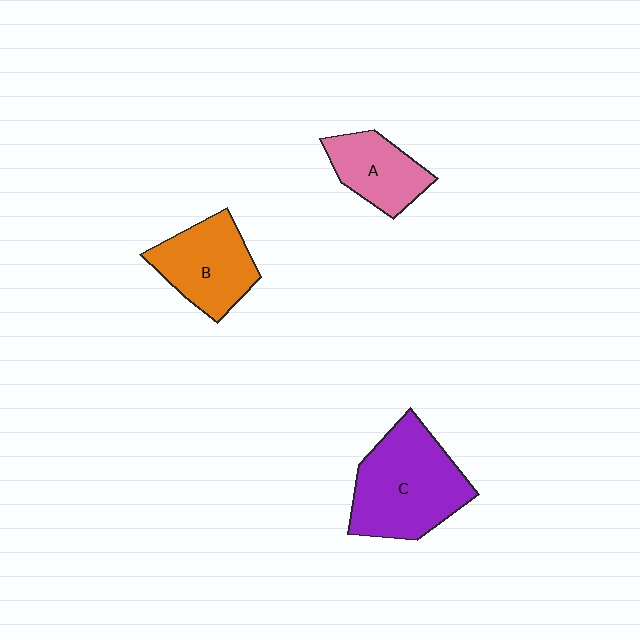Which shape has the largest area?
Shape C (purple).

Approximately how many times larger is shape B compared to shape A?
Approximately 1.3 times.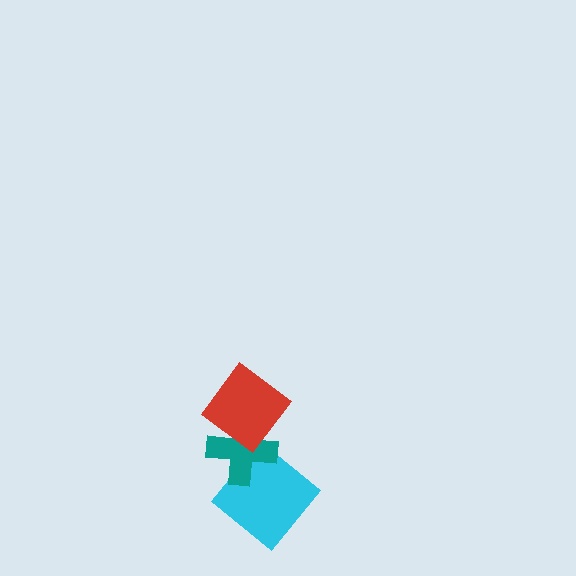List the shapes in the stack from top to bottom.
From top to bottom: the red diamond, the teal cross, the cyan diamond.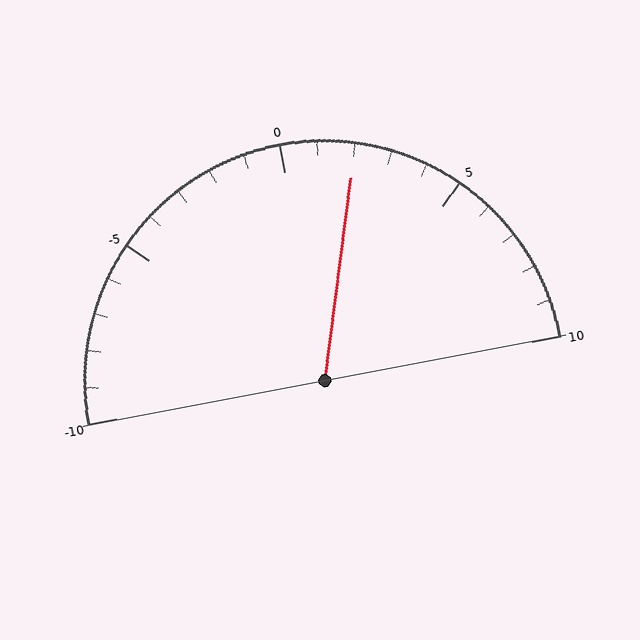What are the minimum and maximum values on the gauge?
The gauge ranges from -10 to 10.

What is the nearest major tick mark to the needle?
The nearest major tick mark is 0.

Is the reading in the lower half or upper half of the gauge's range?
The reading is in the upper half of the range (-10 to 10).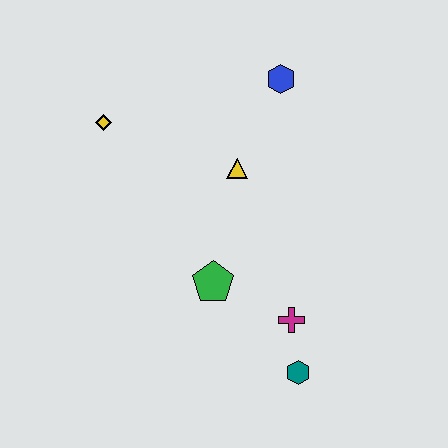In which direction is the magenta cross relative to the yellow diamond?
The magenta cross is below the yellow diamond.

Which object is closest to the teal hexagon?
The magenta cross is closest to the teal hexagon.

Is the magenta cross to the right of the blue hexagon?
Yes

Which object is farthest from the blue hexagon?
The teal hexagon is farthest from the blue hexagon.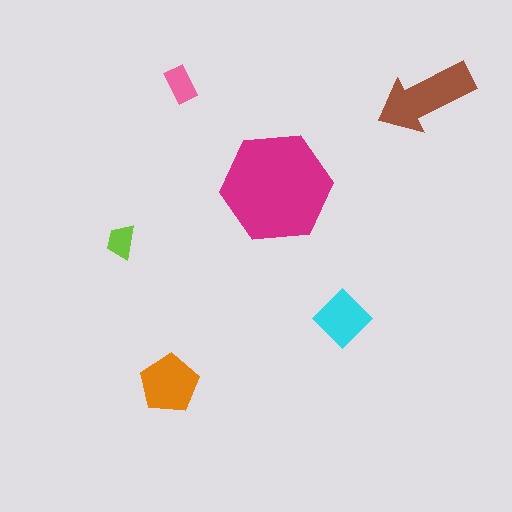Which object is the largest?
The magenta hexagon.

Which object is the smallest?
The lime trapezoid.